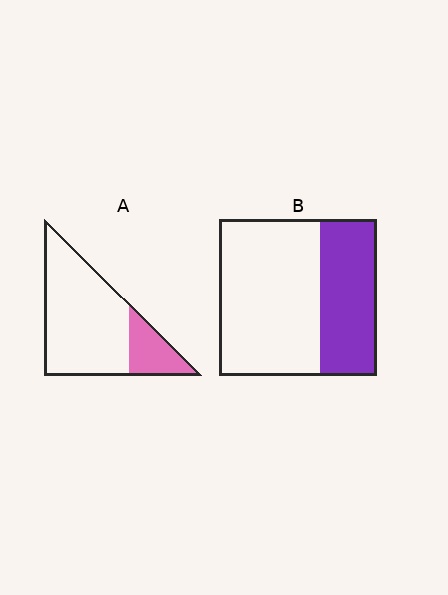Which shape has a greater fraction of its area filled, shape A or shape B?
Shape B.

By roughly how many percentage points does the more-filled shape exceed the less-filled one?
By roughly 15 percentage points (B over A).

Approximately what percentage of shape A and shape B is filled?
A is approximately 20% and B is approximately 35%.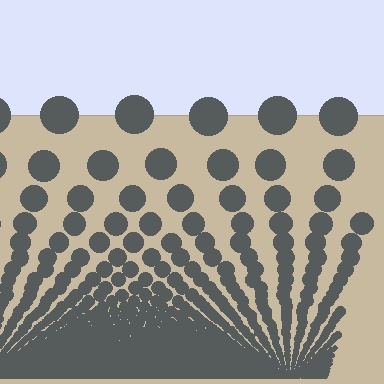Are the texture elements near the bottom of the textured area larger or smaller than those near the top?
Smaller. The gradient is inverted — elements near the bottom are smaller and denser.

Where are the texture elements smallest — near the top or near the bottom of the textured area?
Near the bottom.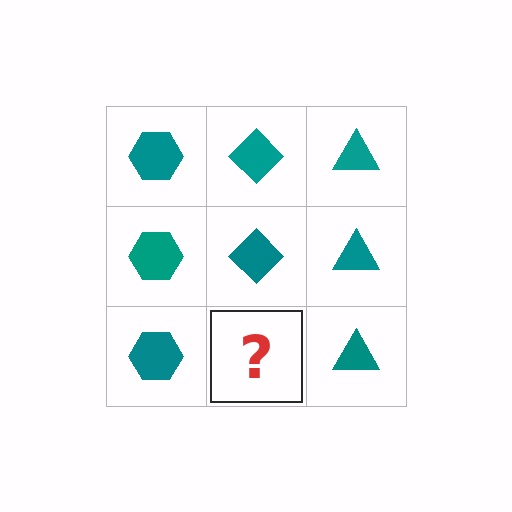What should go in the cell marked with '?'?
The missing cell should contain a teal diamond.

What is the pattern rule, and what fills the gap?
The rule is that each column has a consistent shape. The gap should be filled with a teal diamond.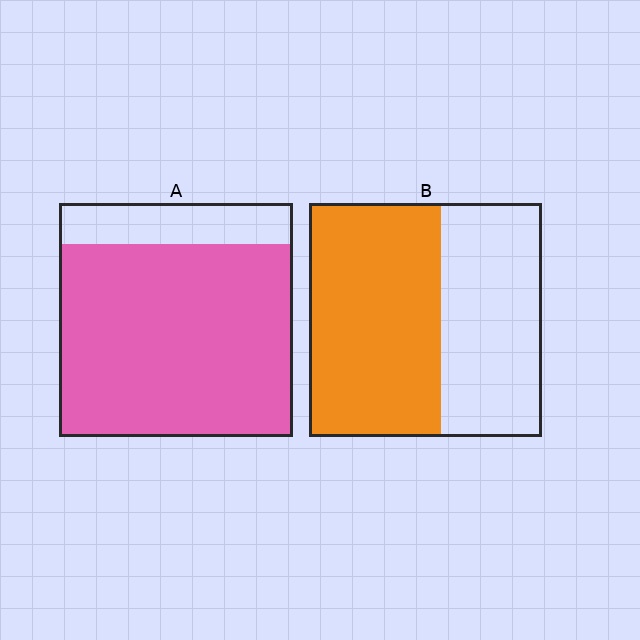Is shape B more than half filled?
Yes.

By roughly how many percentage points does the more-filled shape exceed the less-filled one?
By roughly 25 percentage points (A over B).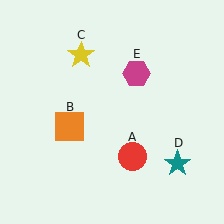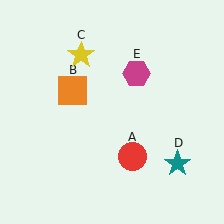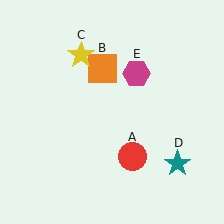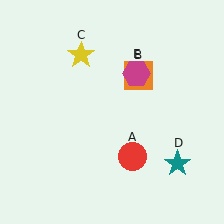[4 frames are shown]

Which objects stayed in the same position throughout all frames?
Red circle (object A) and yellow star (object C) and teal star (object D) and magenta hexagon (object E) remained stationary.